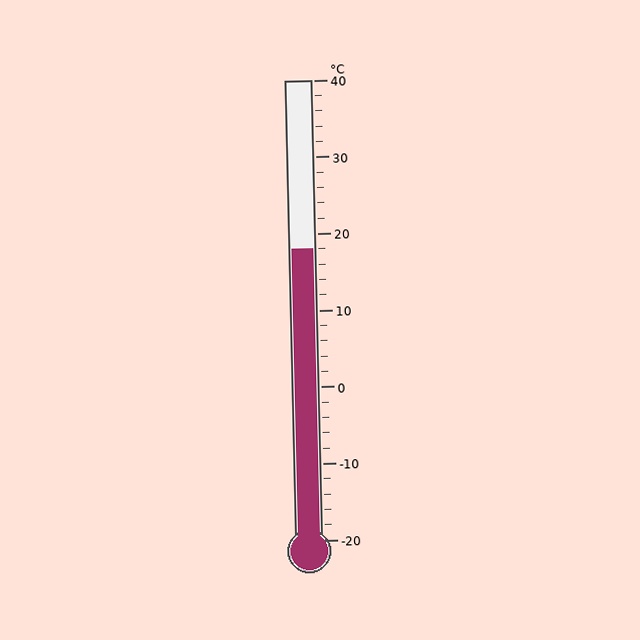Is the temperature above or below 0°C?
The temperature is above 0°C.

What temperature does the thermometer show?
The thermometer shows approximately 18°C.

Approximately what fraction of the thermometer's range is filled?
The thermometer is filled to approximately 65% of its range.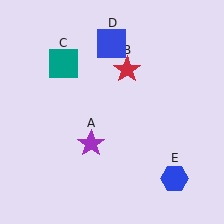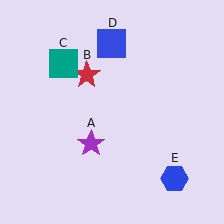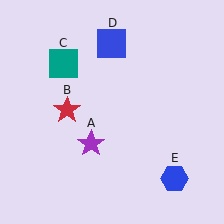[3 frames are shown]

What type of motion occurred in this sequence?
The red star (object B) rotated counterclockwise around the center of the scene.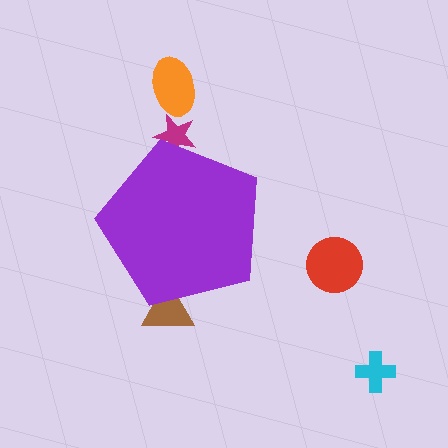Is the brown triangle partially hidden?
Yes, the brown triangle is partially hidden behind the purple pentagon.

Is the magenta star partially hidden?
Yes, the magenta star is partially hidden behind the purple pentagon.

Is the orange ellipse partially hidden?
No, the orange ellipse is fully visible.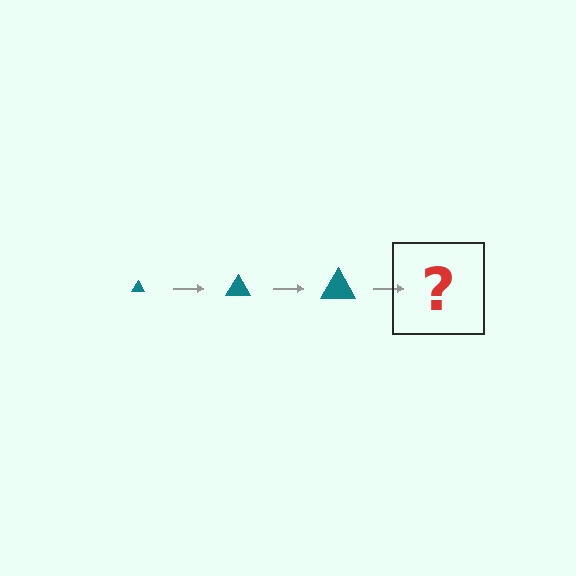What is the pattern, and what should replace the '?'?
The pattern is that the triangle gets progressively larger each step. The '?' should be a teal triangle, larger than the previous one.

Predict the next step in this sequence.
The next step is a teal triangle, larger than the previous one.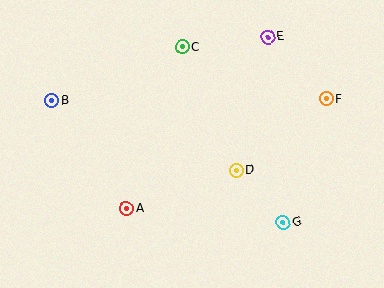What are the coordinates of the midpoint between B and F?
The midpoint between B and F is at (189, 100).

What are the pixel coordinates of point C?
Point C is at (182, 47).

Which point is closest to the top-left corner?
Point B is closest to the top-left corner.